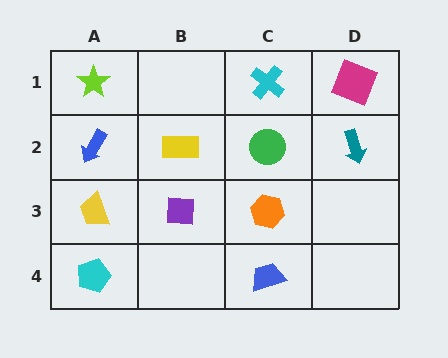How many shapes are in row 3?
3 shapes.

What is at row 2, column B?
A yellow rectangle.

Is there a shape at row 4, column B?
No, that cell is empty.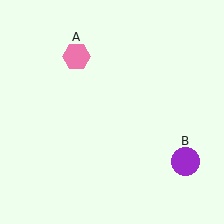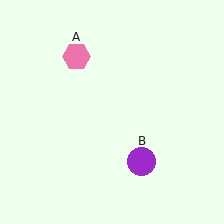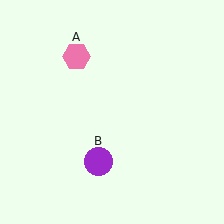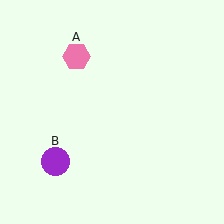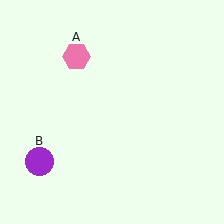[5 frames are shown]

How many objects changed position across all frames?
1 object changed position: purple circle (object B).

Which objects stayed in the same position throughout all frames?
Pink hexagon (object A) remained stationary.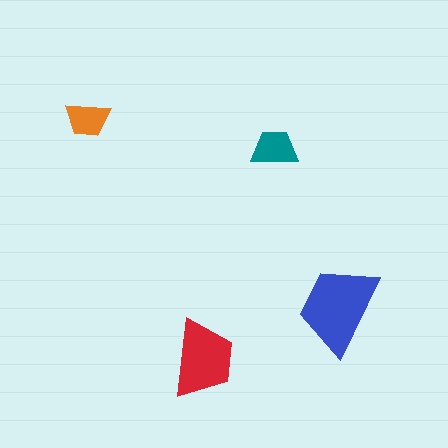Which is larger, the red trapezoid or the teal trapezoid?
The red one.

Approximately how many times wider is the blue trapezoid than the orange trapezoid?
About 2 times wider.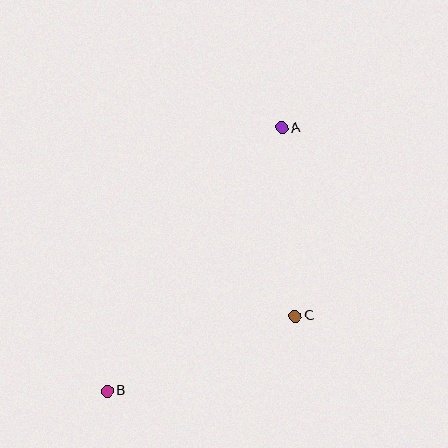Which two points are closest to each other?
Points A and C are closest to each other.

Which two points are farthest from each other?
Points A and B are farthest from each other.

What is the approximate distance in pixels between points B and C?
The distance between B and C is approximately 203 pixels.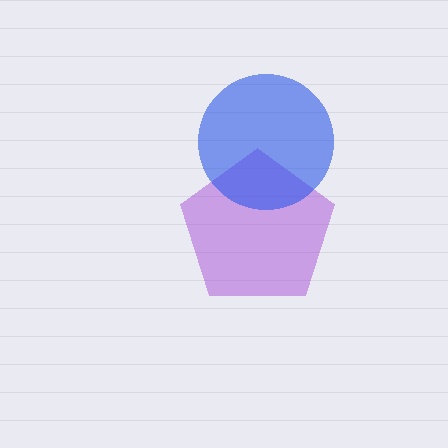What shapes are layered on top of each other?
The layered shapes are: a purple pentagon, a blue circle.